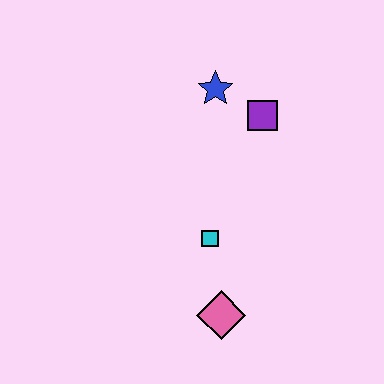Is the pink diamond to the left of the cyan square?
No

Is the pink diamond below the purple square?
Yes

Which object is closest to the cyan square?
The pink diamond is closest to the cyan square.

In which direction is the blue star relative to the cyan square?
The blue star is above the cyan square.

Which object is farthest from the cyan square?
The blue star is farthest from the cyan square.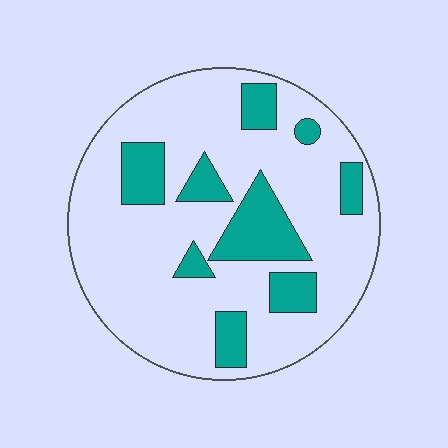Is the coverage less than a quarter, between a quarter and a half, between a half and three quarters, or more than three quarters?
Less than a quarter.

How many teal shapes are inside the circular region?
9.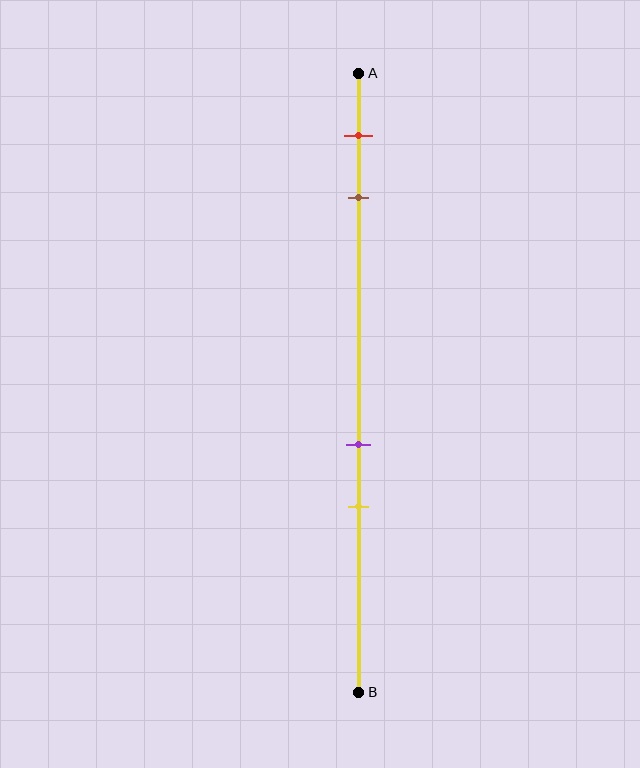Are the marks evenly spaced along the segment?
No, the marks are not evenly spaced.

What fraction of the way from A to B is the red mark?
The red mark is approximately 10% (0.1) of the way from A to B.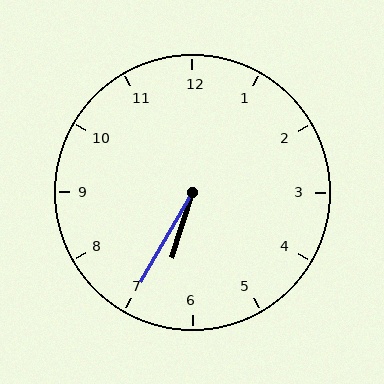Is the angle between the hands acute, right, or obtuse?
It is acute.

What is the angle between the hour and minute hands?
Approximately 12 degrees.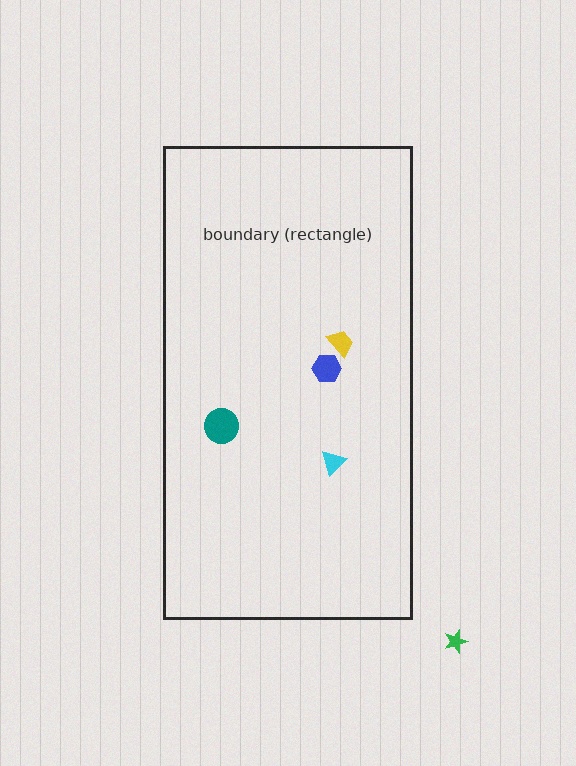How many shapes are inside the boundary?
4 inside, 1 outside.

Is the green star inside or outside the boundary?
Outside.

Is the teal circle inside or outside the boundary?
Inside.